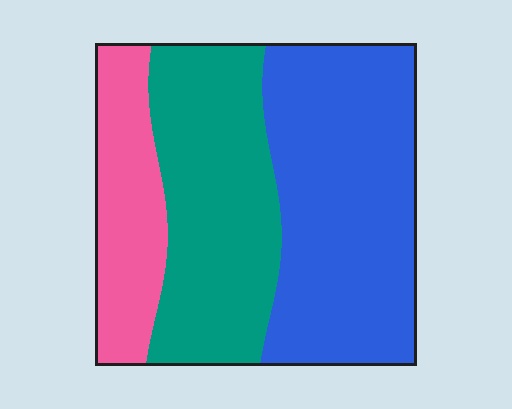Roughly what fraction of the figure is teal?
Teal covers about 35% of the figure.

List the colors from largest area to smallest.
From largest to smallest: blue, teal, pink.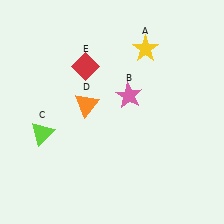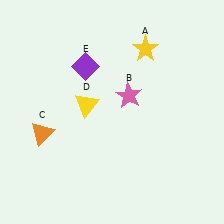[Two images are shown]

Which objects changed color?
C changed from lime to orange. D changed from orange to yellow. E changed from red to purple.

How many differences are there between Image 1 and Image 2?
There are 3 differences between the two images.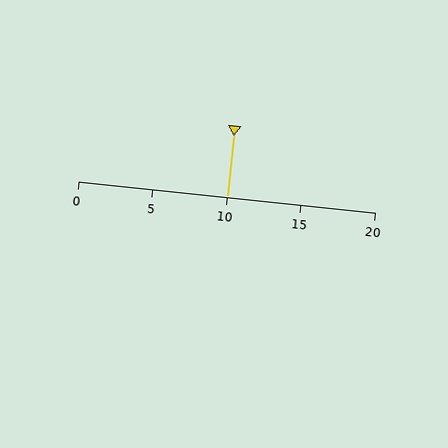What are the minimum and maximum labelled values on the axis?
The axis runs from 0 to 20.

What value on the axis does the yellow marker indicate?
The marker indicates approximately 10.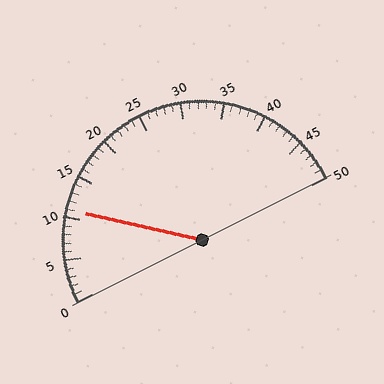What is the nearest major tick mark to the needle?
The nearest major tick mark is 10.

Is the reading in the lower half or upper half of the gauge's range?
The reading is in the lower half of the range (0 to 50).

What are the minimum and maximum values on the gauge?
The gauge ranges from 0 to 50.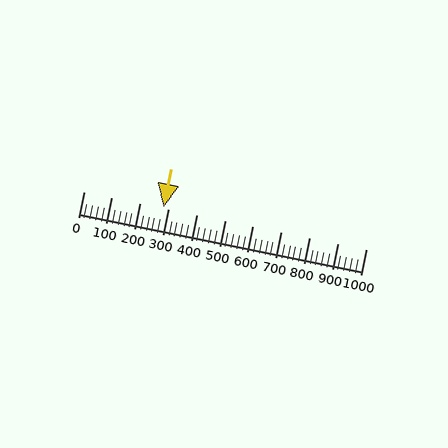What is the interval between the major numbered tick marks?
The major tick marks are spaced 100 units apart.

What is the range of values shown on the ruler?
The ruler shows values from 0 to 1000.